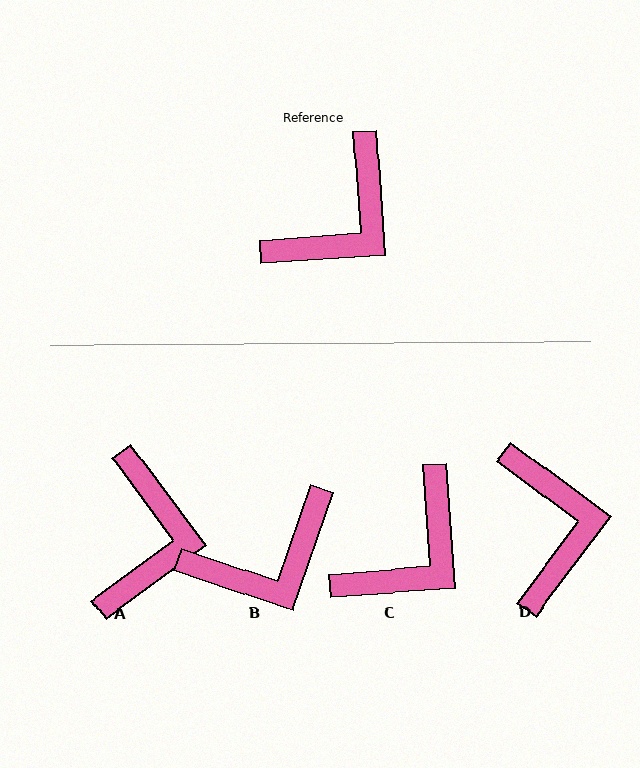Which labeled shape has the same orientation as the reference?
C.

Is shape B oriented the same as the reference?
No, it is off by about 23 degrees.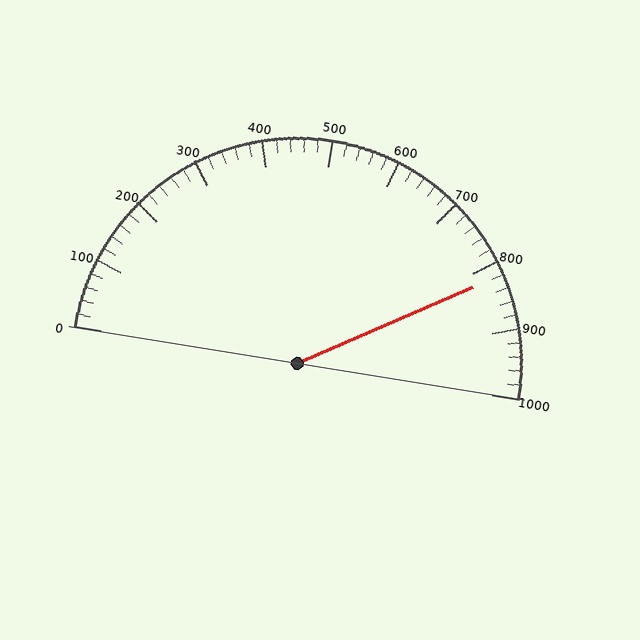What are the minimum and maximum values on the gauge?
The gauge ranges from 0 to 1000.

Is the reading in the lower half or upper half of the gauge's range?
The reading is in the upper half of the range (0 to 1000).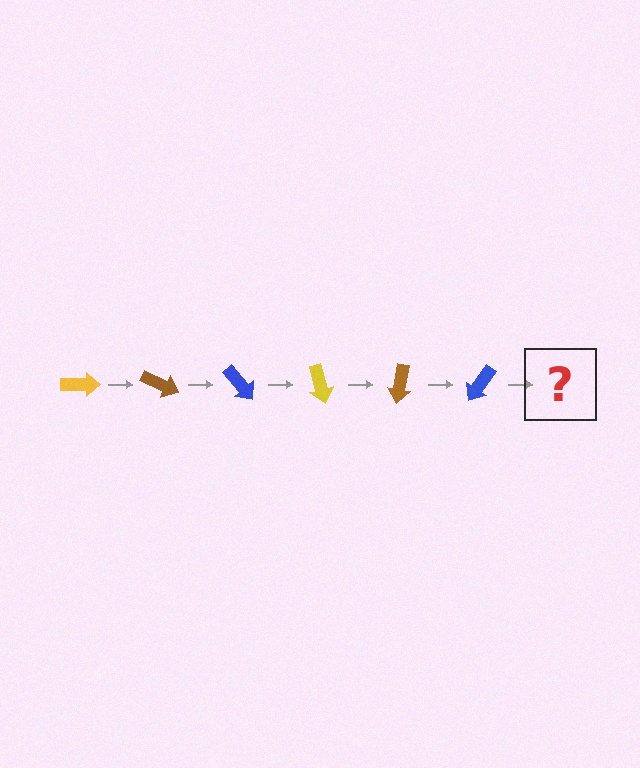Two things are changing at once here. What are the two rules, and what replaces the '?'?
The two rules are that it rotates 25 degrees each step and the color cycles through yellow, brown, and blue. The '?' should be a yellow arrow, rotated 150 degrees from the start.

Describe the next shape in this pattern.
It should be a yellow arrow, rotated 150 degrees from the start.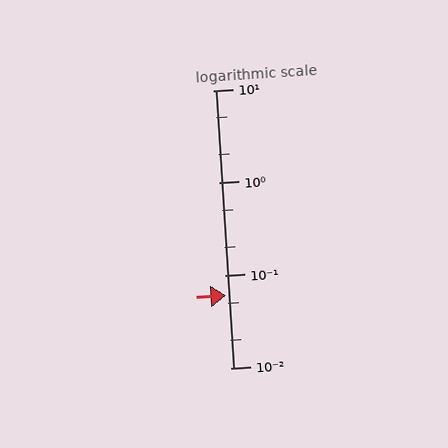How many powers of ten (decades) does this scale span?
The scale spans 3 decades, from 0.01 to 10.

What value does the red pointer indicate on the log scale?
The pointer indicates approximately 0.061.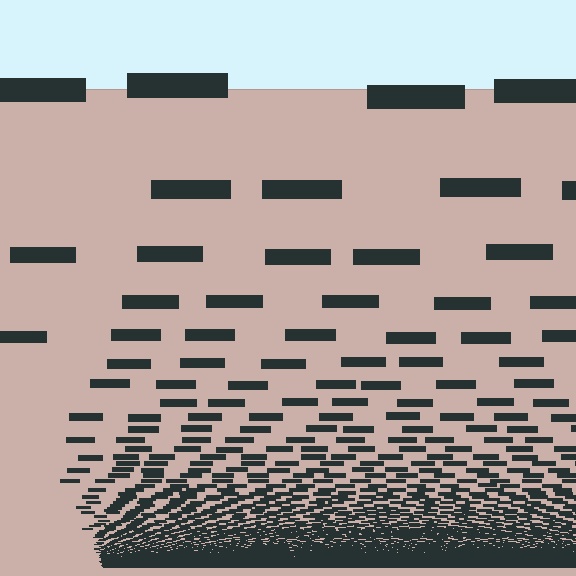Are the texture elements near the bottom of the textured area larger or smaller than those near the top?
Smaller. The gradient is inverted — elements near the bottom are smaller and denser.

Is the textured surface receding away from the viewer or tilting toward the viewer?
The surface appears to tilt toward the viewer. Texture elements get larger and sparser toward the top.